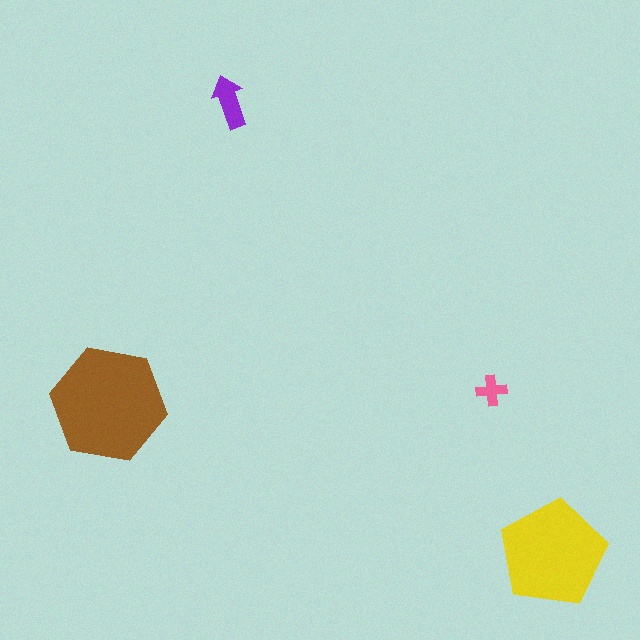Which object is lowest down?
The yellow pentagon is bottommost.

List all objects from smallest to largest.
The pink cross, the purple arrow, the yellow pentagon, the brown hexagon.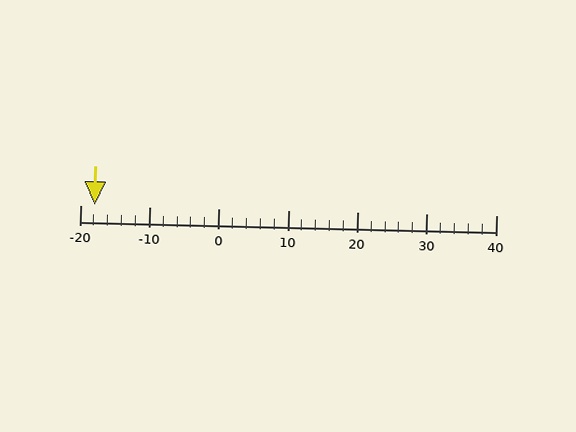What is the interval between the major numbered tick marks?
The major tick marks are spaced 10 units apart.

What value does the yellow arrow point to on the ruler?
The yellow arrow points to approximately -18.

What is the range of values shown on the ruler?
The ruler shows values from -20 to 40.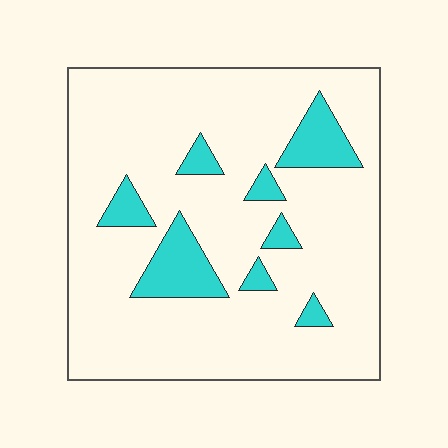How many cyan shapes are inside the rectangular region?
8.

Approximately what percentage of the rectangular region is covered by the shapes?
Approximately 15%.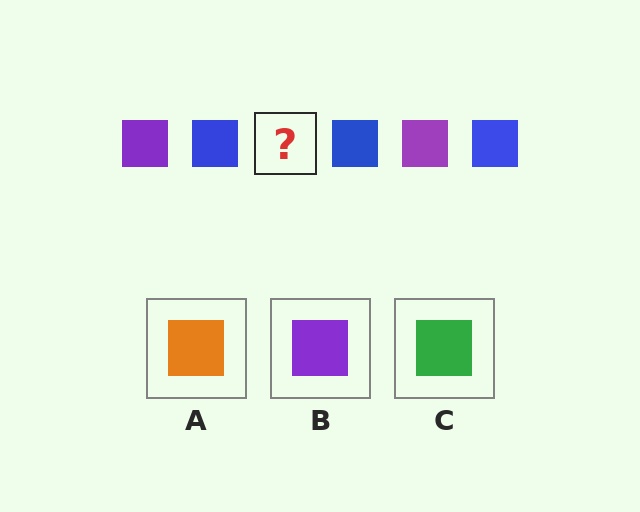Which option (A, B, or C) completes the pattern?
B.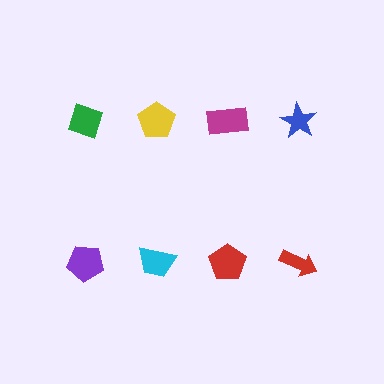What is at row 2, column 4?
A red arrow.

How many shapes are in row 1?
4 shapes.